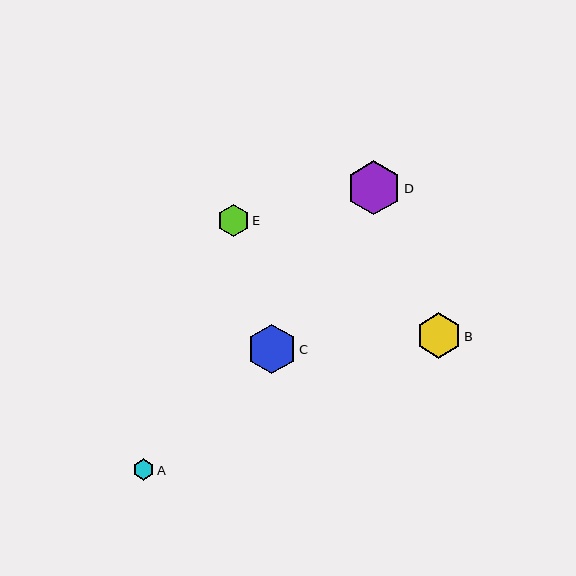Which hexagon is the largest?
Hexagon D is the largest with a size of approximately 54 pixels.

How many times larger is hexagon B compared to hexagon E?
Hexagon B is approximately 1.4 times the size of hexagon E.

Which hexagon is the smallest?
Hexagon A is the smallest with a size of approximately 21 pixels.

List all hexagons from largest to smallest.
From largest to smallest: D, C, B, E, A.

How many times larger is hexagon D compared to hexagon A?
Hexagon D is approximately 2.5 times the size of hexagon A.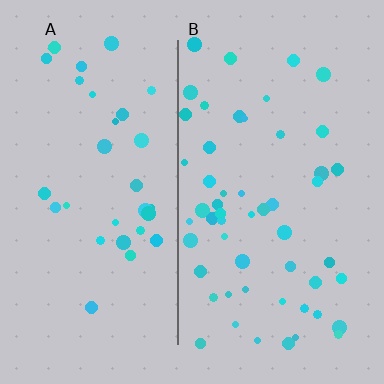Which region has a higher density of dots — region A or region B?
B (the right).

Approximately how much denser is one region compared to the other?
Approximately 1.7× — region B over region A.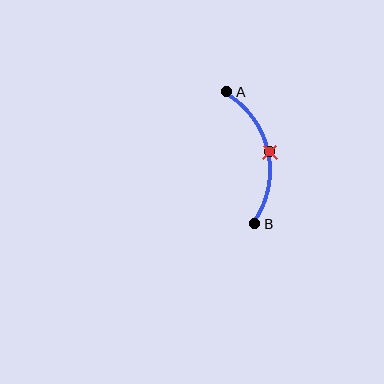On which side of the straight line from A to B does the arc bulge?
The arc bulges to the right of the straight line connecting A and B.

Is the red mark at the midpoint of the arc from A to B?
Yes. The red mark lies on the arc at equal arc-length from both A and B — it is the arc midpoint.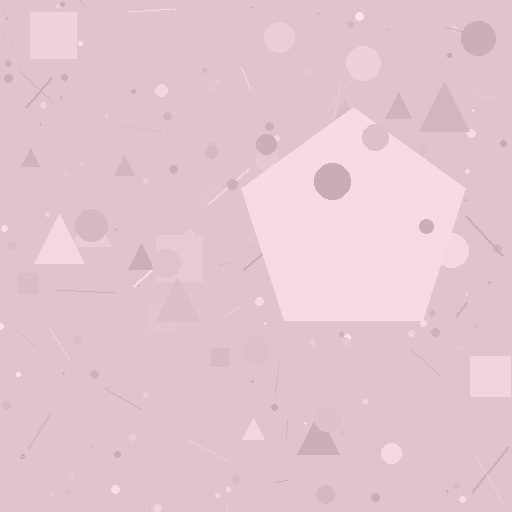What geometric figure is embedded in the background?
A pentagon is embedded in the background.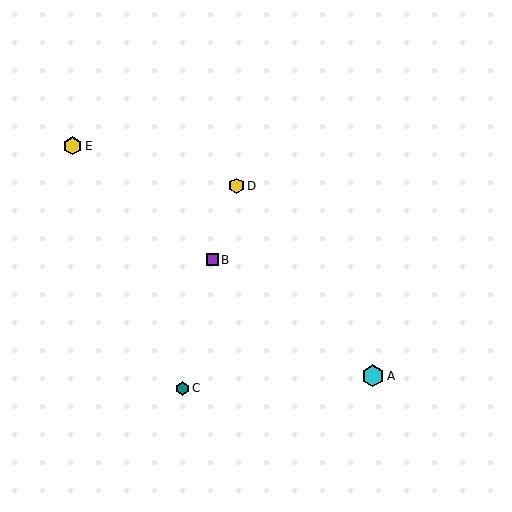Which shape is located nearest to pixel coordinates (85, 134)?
The yellow hexagon (labeled E) at (73, 146) is nearest to that location.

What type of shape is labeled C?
Shape C is a teal hexagon.